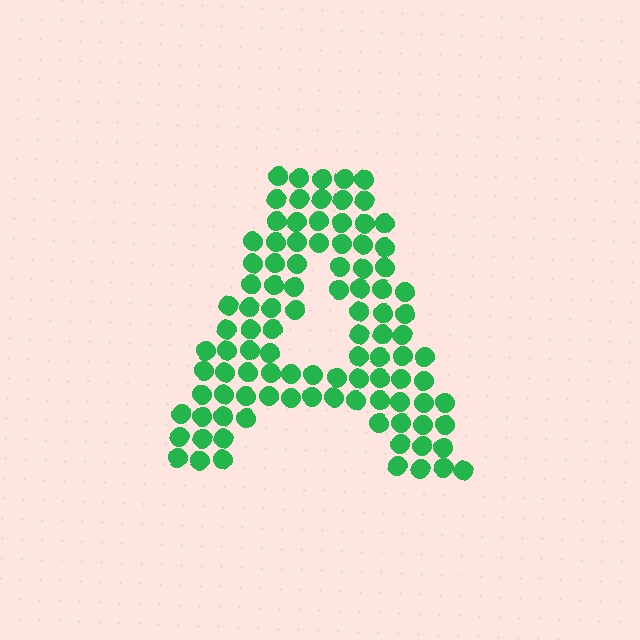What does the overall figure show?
The overall figure shows the letter A.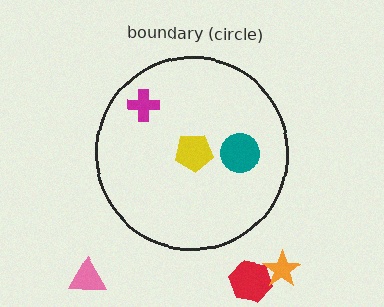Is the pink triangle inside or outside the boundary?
Outside.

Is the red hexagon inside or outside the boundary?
Outside.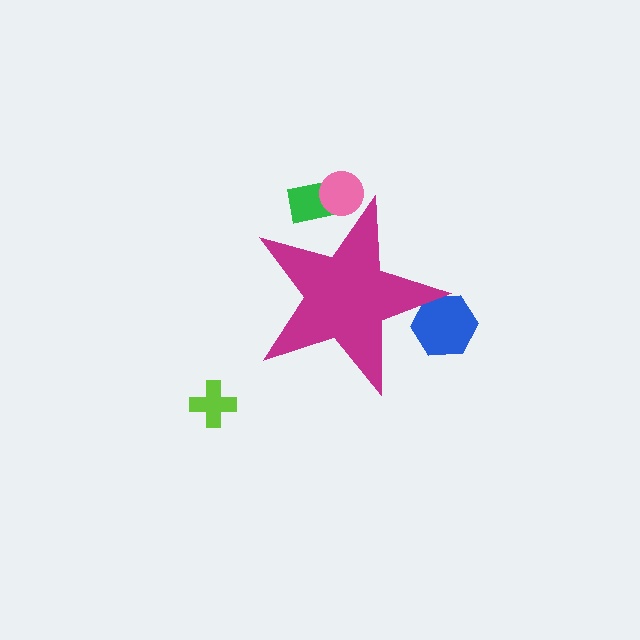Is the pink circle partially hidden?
Yes, the pink circle is partially hidden behind the magenta star.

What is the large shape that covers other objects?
A magenta star.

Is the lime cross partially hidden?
No, the lime cross is fully visible.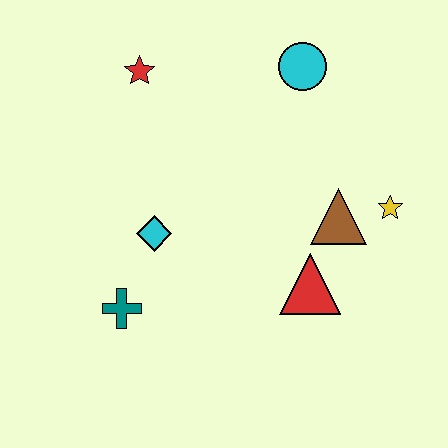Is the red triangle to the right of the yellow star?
No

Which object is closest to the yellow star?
The brown triangle is closest to the yellow star.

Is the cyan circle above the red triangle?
Yes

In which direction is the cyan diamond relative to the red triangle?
The cyan diamond is to the left of the red triangle.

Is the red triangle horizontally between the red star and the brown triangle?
Yes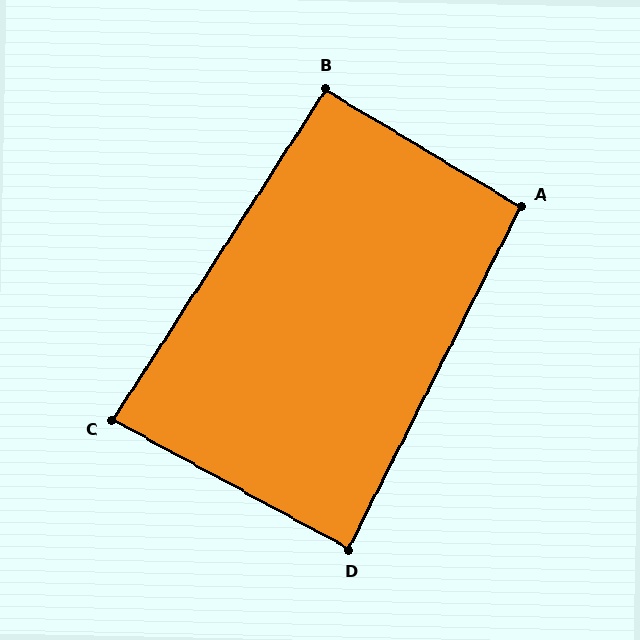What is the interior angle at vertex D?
Approximately 88 degrees (approximately right).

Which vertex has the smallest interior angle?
C, at approximately 86 degrees.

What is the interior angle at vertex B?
Approximately 92 degrees (approximately right).